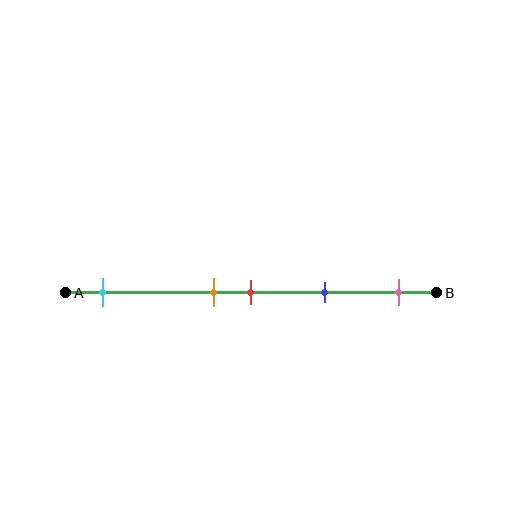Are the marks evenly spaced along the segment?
No, the marks are not evenly spaced.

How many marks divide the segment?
There are 5 marks dividing the segment.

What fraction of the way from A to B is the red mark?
The red mark is approximately 50% (0.5) of the way from A to B.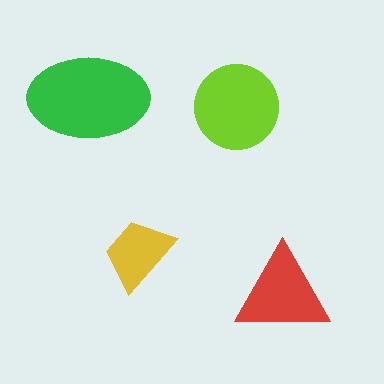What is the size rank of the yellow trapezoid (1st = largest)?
4th.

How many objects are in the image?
There are 4 objects in the image.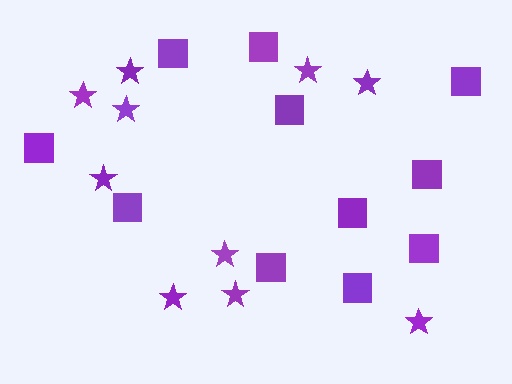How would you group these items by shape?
There are 2 groups: one group of squares (11) and one group of stars (10).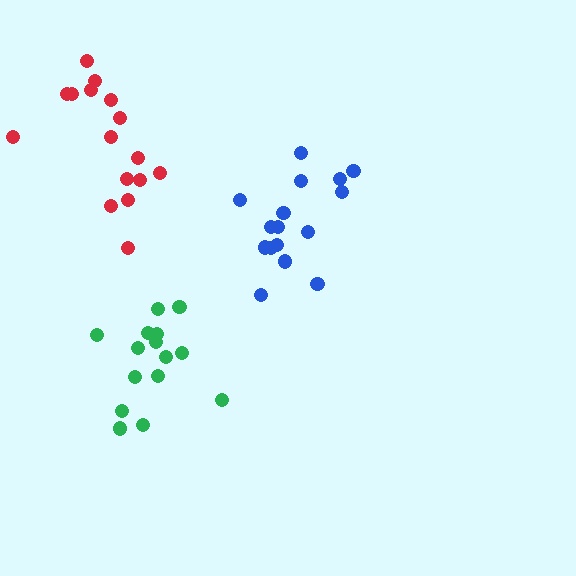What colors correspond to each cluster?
The clusters are colored: green, blue, red.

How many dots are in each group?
Group 1: 15 dots, Group 2: 16 dots, Group 3: 16 dots (47 total).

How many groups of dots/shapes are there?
There are 3 groups.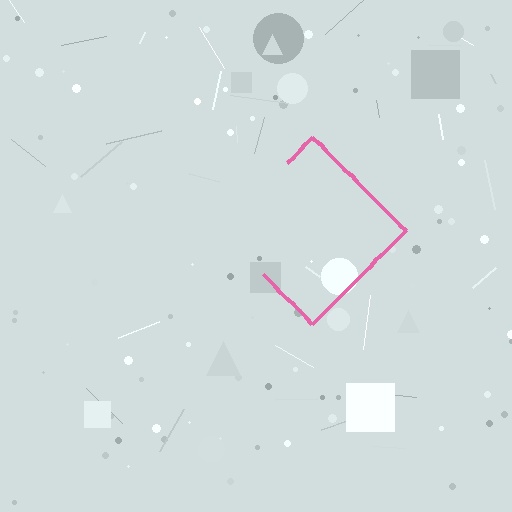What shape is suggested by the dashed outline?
The dashed outline suggests a diamond.